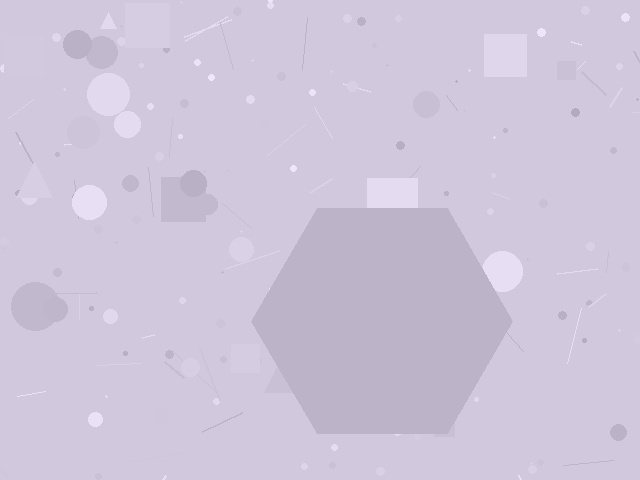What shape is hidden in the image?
A hexagon is hidden in the image.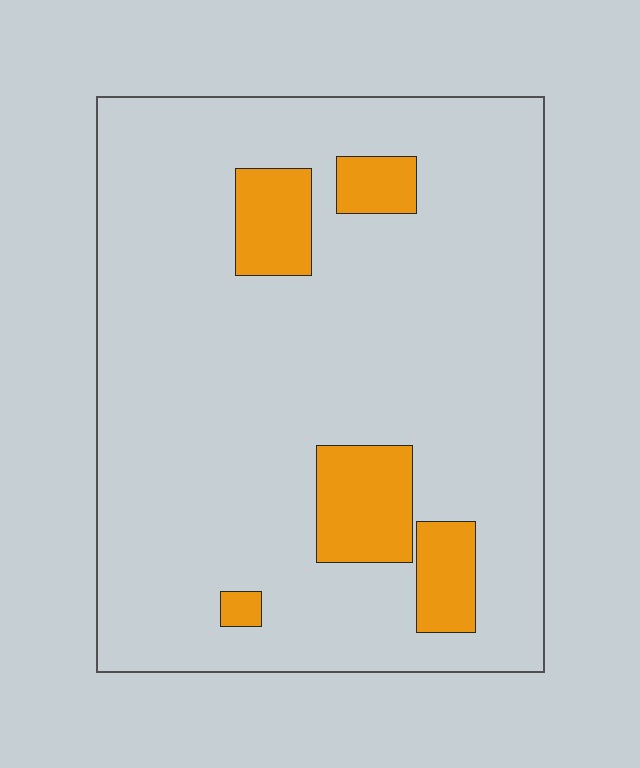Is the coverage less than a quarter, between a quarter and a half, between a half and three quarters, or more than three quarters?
Less than a quarter.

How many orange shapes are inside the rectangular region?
5.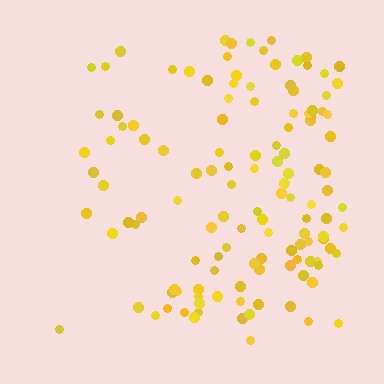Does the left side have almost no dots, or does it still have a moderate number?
Still a moderate number, just noticeably fewer than the right.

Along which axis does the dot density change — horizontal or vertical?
Horizontal.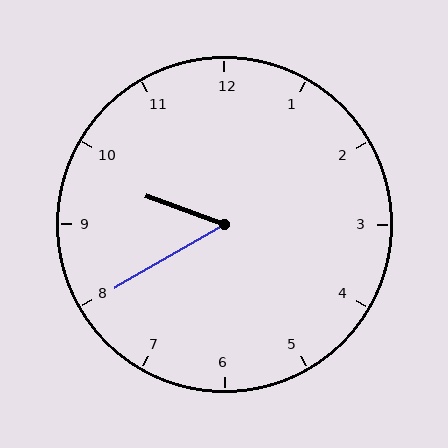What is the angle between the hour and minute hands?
Approximately 50 degrees.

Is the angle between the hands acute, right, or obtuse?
It is acute.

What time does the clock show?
9:40.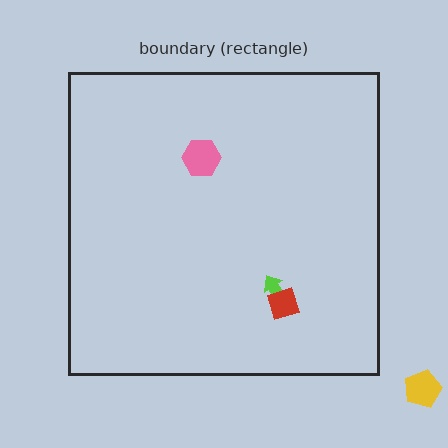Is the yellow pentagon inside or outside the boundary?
Outside.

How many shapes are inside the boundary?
3 inside, 1 outside.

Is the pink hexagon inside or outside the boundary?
Inside.